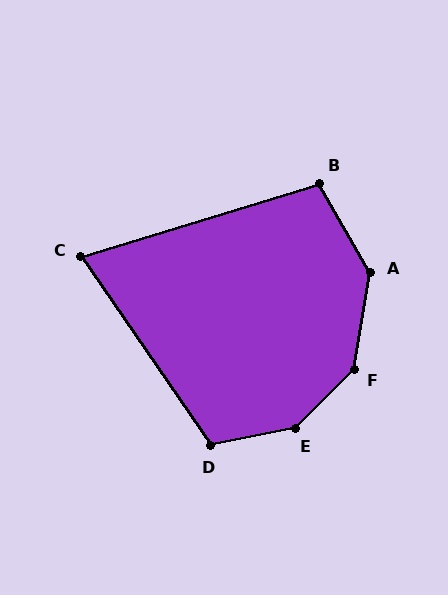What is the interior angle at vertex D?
Approximately 113 degrees (obtuse).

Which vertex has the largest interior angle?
E, at approximately 147 degrees.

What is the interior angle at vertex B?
Approximately 103 degrees (obtuse).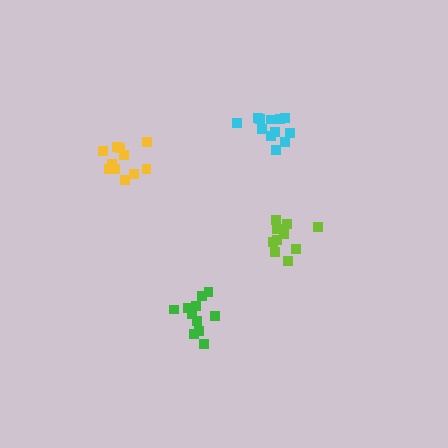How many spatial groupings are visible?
There are 4 spatial groupings.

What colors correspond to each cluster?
The clusters are colored: lime, cyan, yellow, green.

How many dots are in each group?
Group 1: 10 dots, Group 2: 12 dots, Group 3: 11 dots, Group 4: 11 dots (44 total).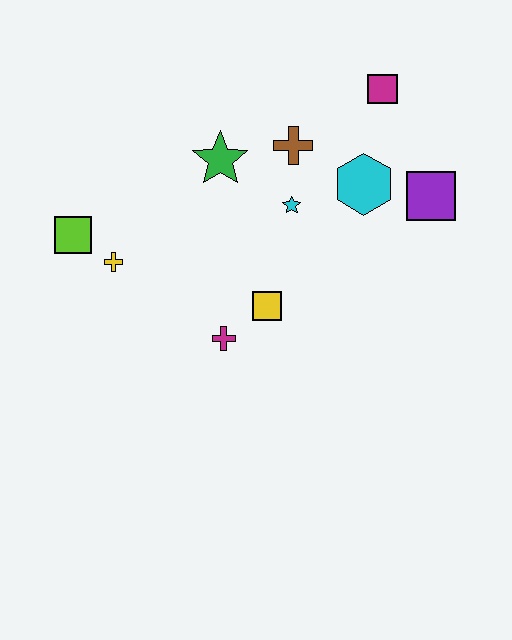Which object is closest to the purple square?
The cyan hexagon is closest to the purple square.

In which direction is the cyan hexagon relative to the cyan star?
The cyan hexagon is to the right of the cyan star.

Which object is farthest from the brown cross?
The lime square is farthest from the brown cross.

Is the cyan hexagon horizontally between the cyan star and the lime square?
No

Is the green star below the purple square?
No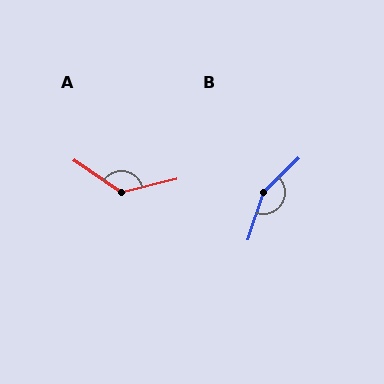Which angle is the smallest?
A, at approximately 132 degrees.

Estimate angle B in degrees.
Approximately 153 degrees.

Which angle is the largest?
B, at approximately 153 degrees.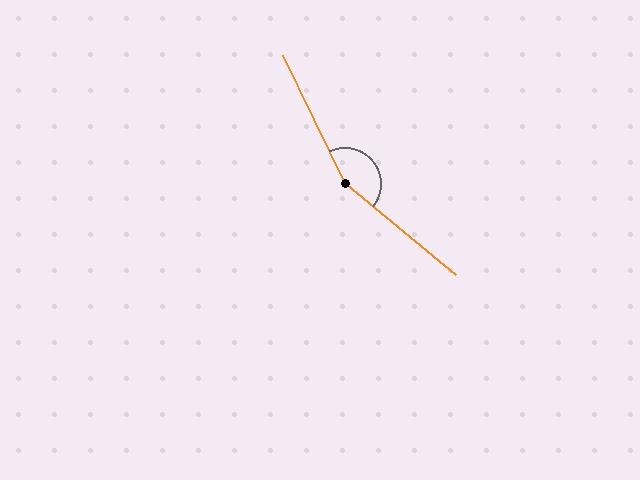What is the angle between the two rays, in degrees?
Approximately 155 degrees.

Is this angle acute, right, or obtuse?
It is obtuse.